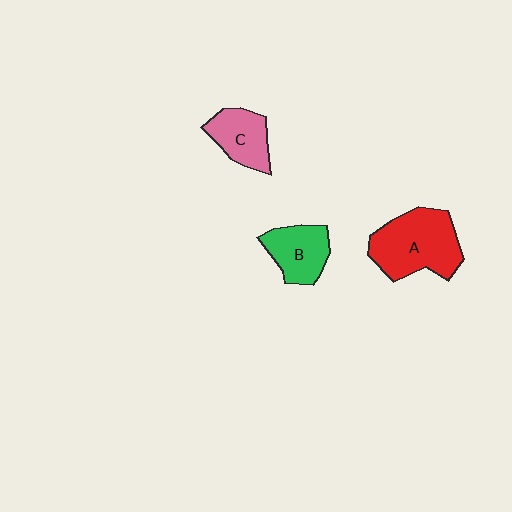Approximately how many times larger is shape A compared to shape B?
Approximately 1.6 times.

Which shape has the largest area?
Shape A (red).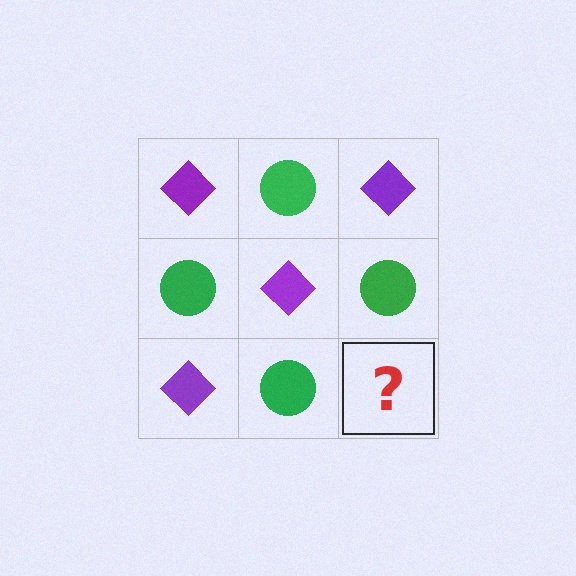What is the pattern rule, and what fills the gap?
The rule is that it alternates purple diamond and green circle in a checkerboard pattern. The gap should be filled with a purple diamond.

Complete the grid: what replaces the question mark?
The question mark should be replaced with a purple diamond.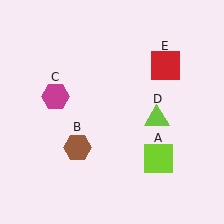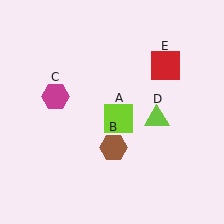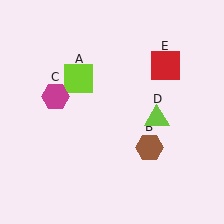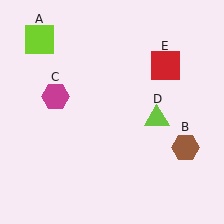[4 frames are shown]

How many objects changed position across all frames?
2 objects changed position: lime square (object A), brown hexagon (object B).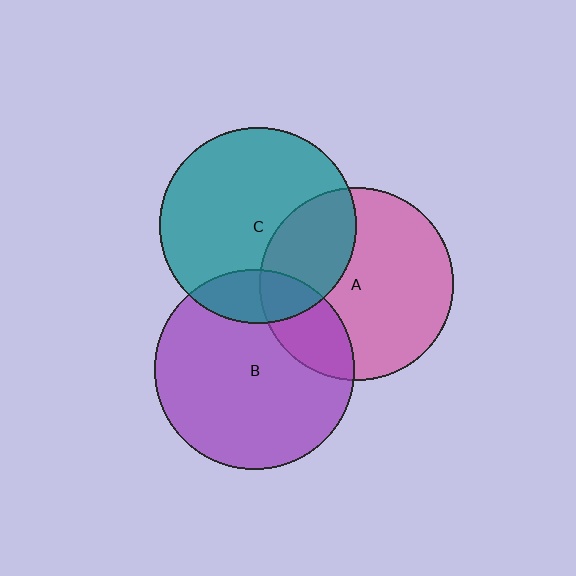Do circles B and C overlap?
Yes.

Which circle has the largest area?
Circle B (purple).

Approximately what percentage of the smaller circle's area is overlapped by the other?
Approximately 15%.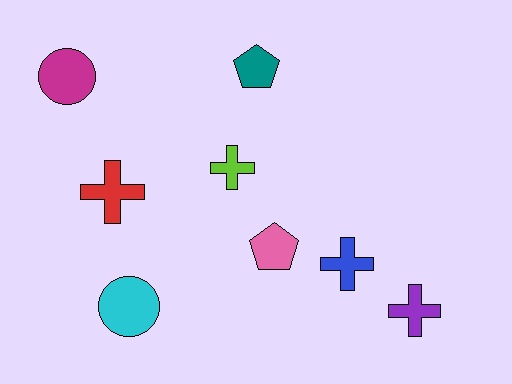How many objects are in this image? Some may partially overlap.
There are 8 objects.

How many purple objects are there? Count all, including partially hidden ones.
There is 1 purple object.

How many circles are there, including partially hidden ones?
There are 2 circles.